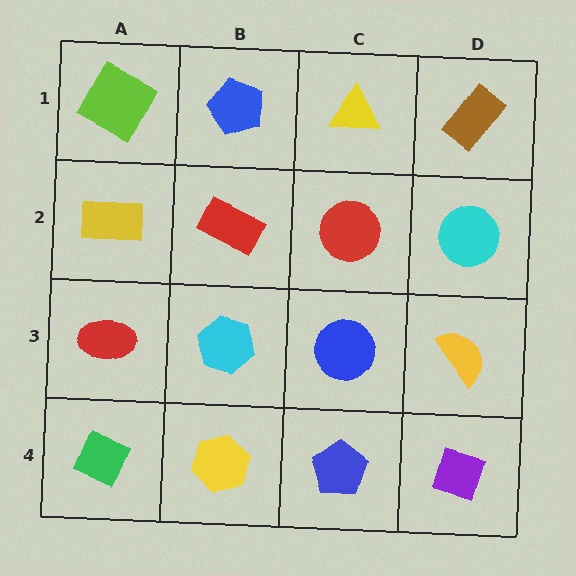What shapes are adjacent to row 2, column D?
A brown rectangle (row 1, column D), a yellow semicircle (row 3, column D), a red circle (row 2, column C).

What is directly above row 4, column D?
A yellow semicircle.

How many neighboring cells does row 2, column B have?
4.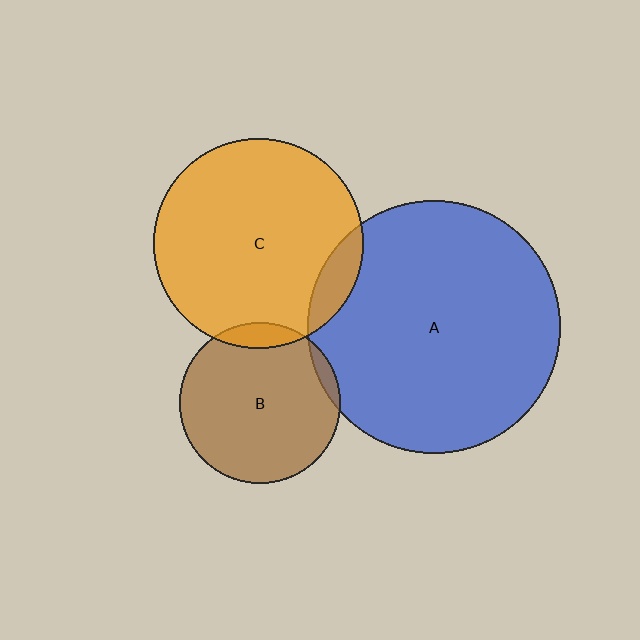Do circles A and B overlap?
Yes.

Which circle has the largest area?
Circle A (blue).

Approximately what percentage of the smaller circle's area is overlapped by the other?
Approximately 5%.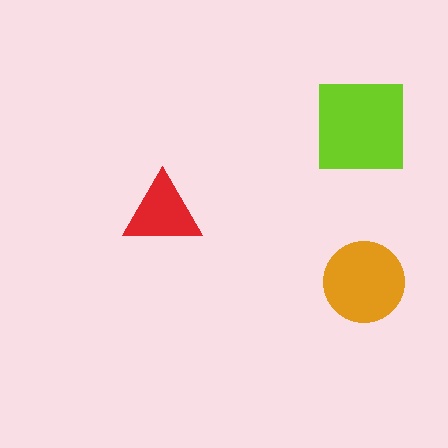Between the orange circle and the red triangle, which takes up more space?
The orange circle.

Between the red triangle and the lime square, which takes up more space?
The lime square.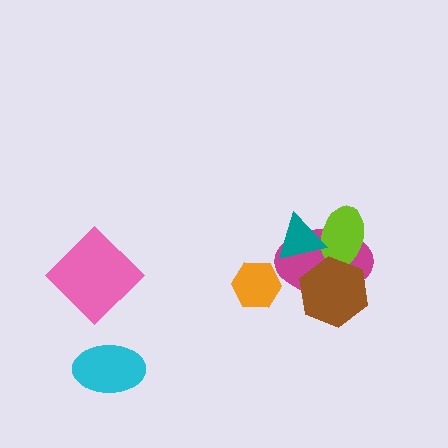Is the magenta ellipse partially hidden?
Yes, it is partially covered by another shape.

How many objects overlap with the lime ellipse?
3 objects overlap with the lime ellipse.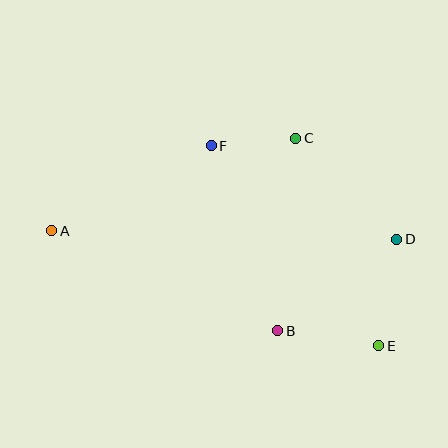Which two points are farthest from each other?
Points A and E are farthest from each other.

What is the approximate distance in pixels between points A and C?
The distance between A and C is approximately 261 pixels.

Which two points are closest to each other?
Points C and F are closest to each other.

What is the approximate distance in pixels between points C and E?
The distance between C and E is approximately 223 pixels.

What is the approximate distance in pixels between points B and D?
The distance between B and D is approximately 150 pixels.